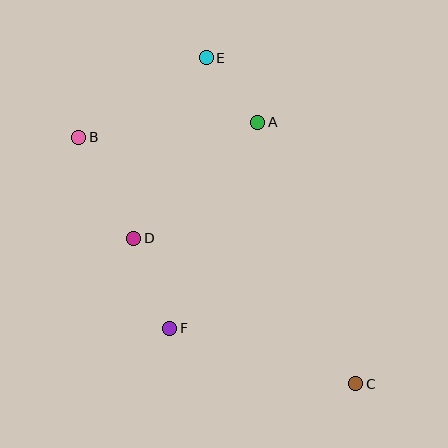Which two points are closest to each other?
Points A and E are closest to each other.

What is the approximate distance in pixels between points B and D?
The distance between B and D is approximately 115 pixels.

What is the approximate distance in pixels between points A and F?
The distance between A and F is approximately 224 pixels.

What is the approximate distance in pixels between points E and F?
The distance between E and F is approximately 273 pixels.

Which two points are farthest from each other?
Points B and C are farthest from each other.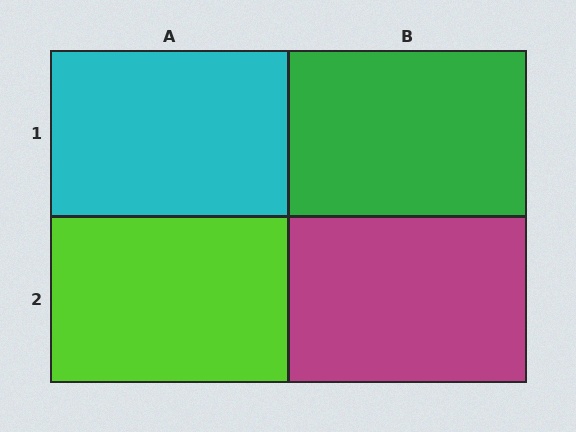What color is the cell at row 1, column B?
Green.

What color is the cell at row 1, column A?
Cyan.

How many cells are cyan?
1 cell is cyan.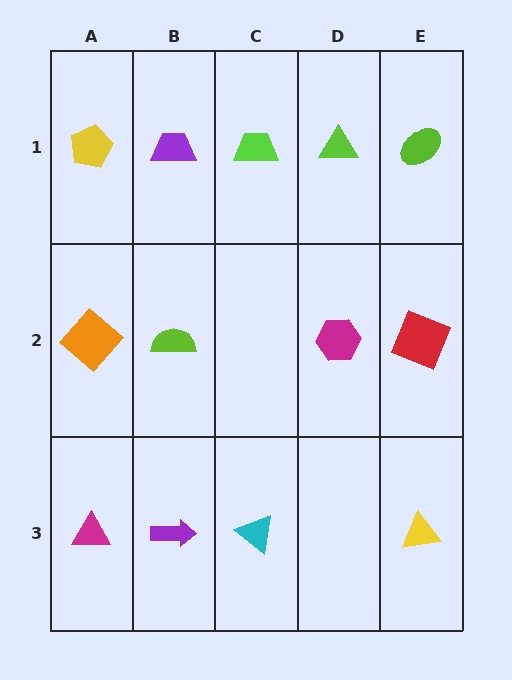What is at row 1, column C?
A lime trapezoid.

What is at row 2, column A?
An orange diamond.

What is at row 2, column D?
A magenta hexagon.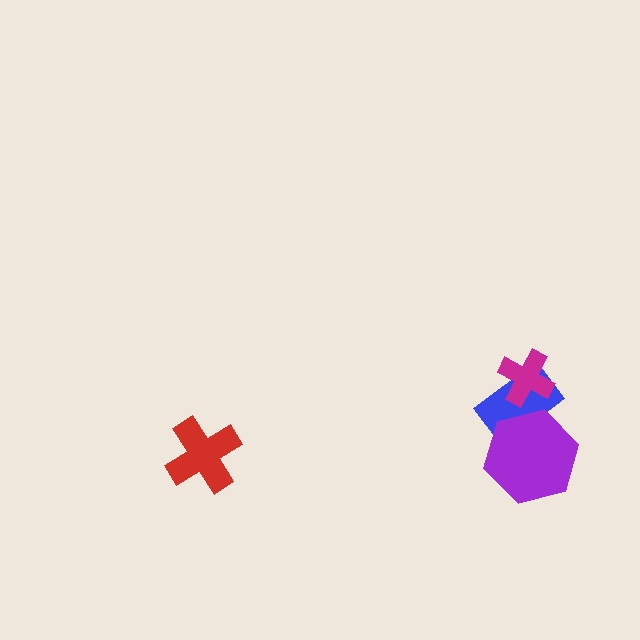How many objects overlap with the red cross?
0 objects overlap with the red cross.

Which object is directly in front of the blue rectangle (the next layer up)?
The magenta cross is directly in front of the blue rectangle.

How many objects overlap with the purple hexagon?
1 object overlaps with the purple hexagon.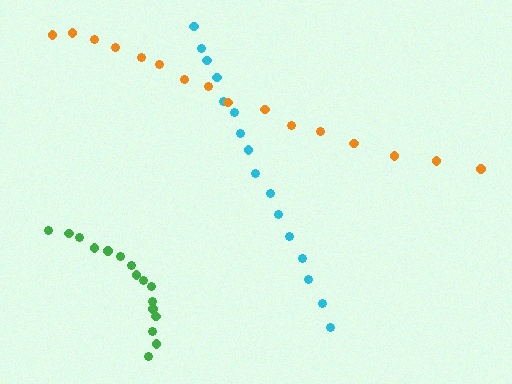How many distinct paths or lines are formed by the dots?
There are 3 distinct paths.